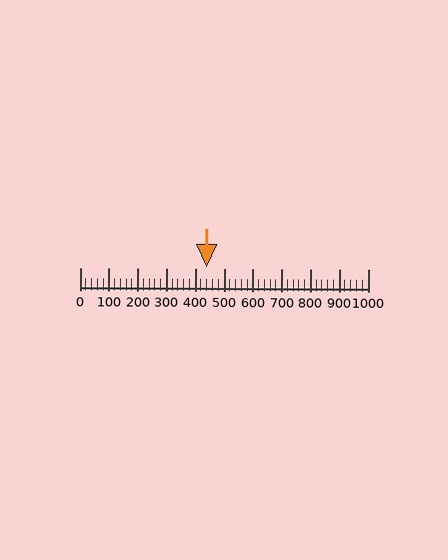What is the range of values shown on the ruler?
The ruler shows values from 0 to 1000.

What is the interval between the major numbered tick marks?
The major tick marks are spaced 100 units apart.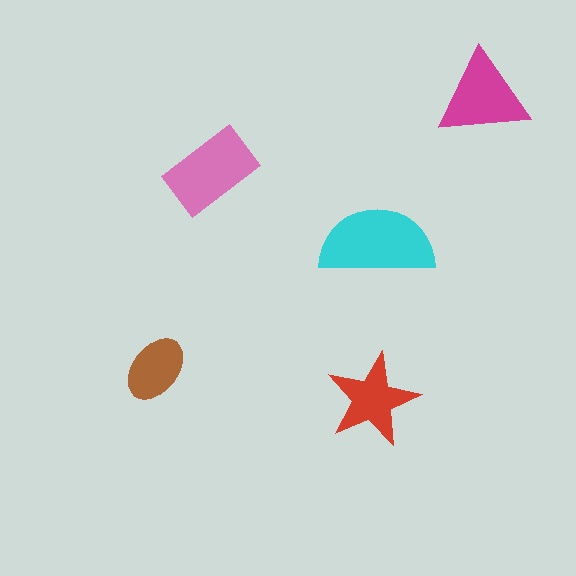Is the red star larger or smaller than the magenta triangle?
Smaller.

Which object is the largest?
The cyan semicircle.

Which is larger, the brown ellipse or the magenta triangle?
The magenta triangle.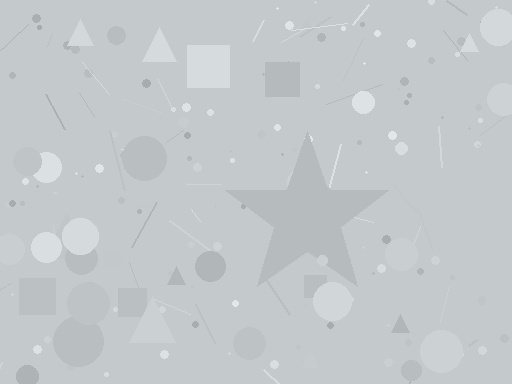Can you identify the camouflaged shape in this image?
The camouflaged shape is a star.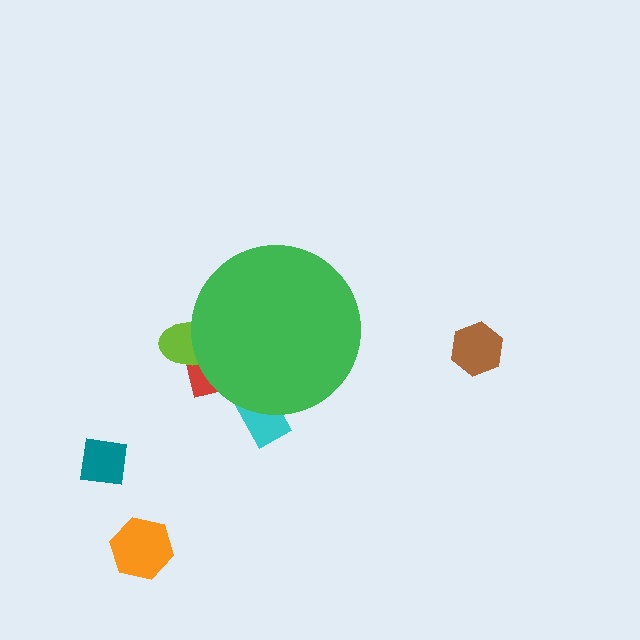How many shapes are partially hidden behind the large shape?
3 shapes are partially hidden.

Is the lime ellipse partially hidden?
Yes, the lime ellipse is partially hidden behind the green circle.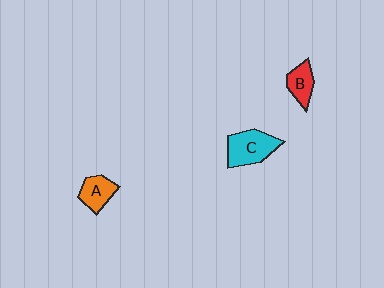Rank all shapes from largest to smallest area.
From largest to smallest: C (cyan), A (orange), B (red).